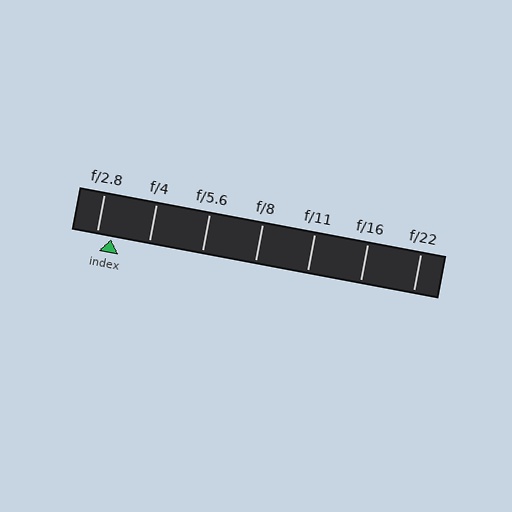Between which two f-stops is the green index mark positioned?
The index mark is between f/2.8 and f/4.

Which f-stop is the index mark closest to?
The index mark is closest to f/2.8.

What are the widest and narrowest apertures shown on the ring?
The widest aperture shown is f/2.8 and the narrowest is f/22.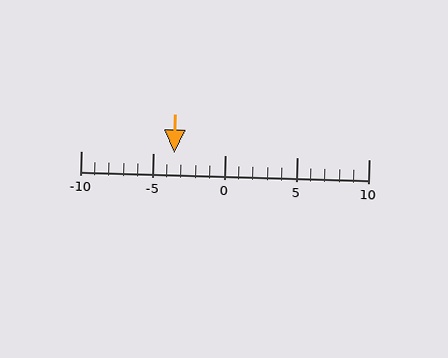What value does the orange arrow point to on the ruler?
The orange arrow points to approximately -4.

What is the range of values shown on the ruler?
The ruler shows values from -10 to 10.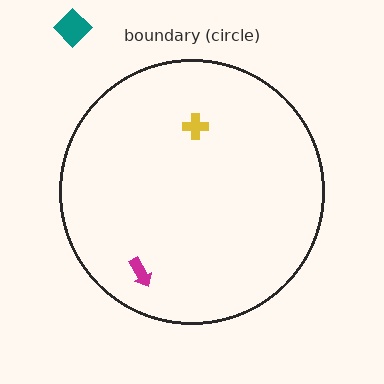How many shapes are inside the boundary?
2 inside, 1 outside.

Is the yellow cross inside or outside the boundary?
Inside.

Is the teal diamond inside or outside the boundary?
Outside.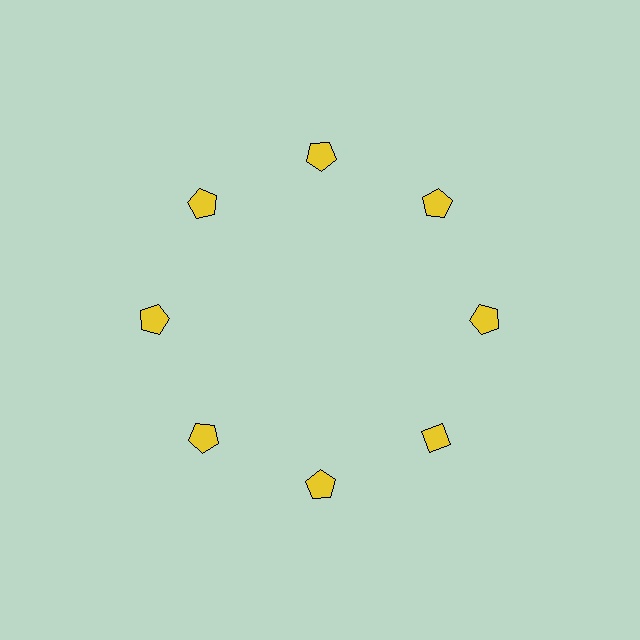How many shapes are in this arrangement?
There are 8 shapes arranged in a ring pattern.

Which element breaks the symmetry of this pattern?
The yellow diamond at roughly the 4 o'clock position breaks the symmetry. All other shapes are yellow pentagons.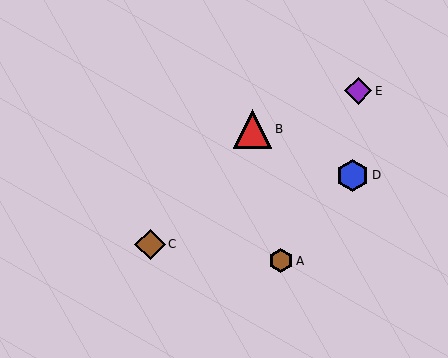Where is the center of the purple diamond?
The center of the purple diamond is at (358, 91).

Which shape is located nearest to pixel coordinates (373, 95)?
The purple diamond (labeled E) at (358, 91) is nearest to that location.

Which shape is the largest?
The red triangle (labeled B) is the largest.